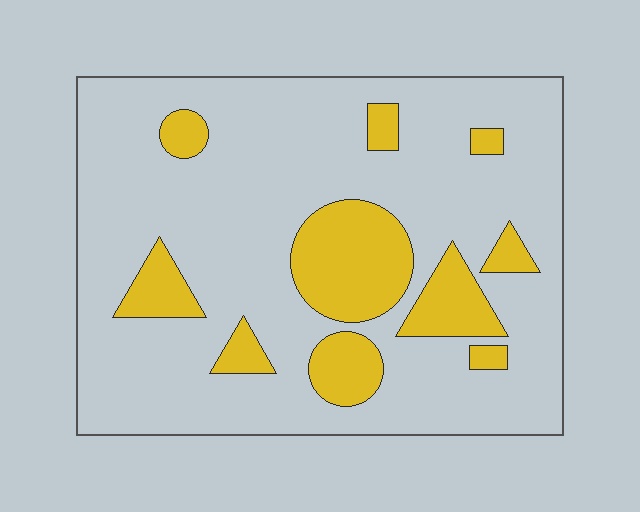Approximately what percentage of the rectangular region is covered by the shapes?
Approximately 20%.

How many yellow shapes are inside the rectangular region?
10.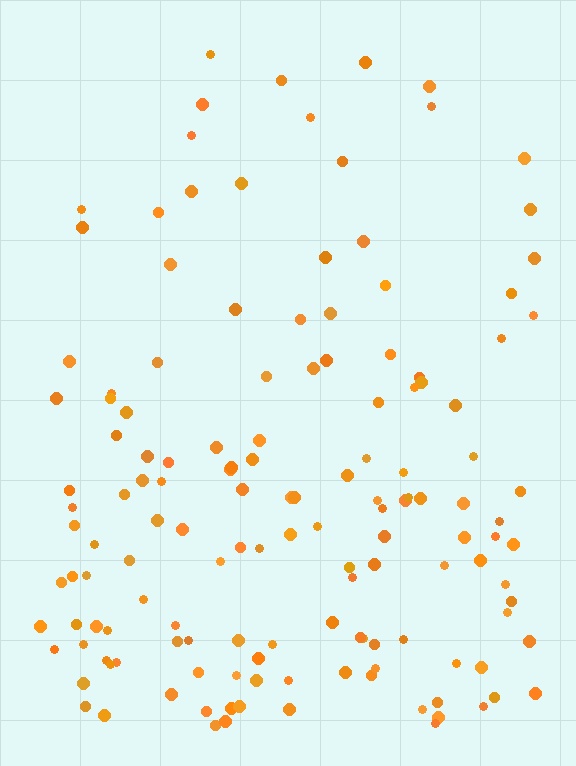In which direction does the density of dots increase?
From top to bottom, with the bottom side densest.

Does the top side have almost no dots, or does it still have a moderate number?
Still a moderate number, just noticeably fewer than the bottom.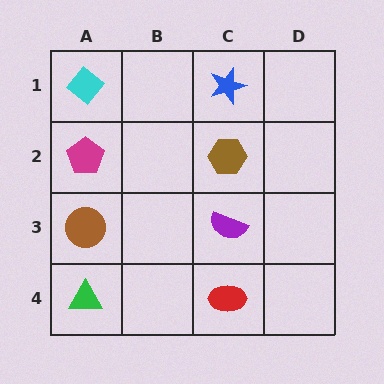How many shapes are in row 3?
2 shapes.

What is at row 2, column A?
A magenta pentagon.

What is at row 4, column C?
A red ellipse.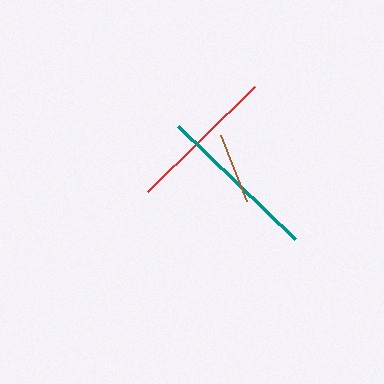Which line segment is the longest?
The teal line is the longest at approximately 162 pixels.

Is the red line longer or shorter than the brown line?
The red line is longer than the brown line.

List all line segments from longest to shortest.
From longest to shortest: teal, red, brown.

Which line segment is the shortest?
The brown line is the shortest at approximately 71 pixels.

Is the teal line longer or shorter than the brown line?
The teal line is longer than the brown line.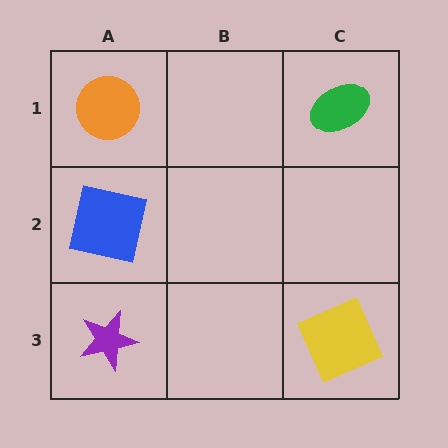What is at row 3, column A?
A purple star.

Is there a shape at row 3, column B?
No, that cell is empty.